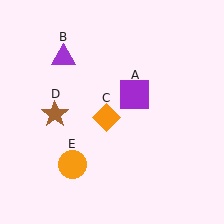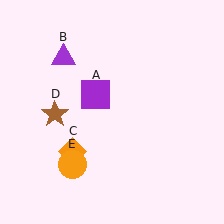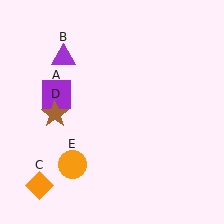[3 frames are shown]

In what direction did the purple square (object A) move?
The purple square (object A) moved left.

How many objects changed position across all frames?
2 objects changed position: purple square (object A), orange diamond (object C).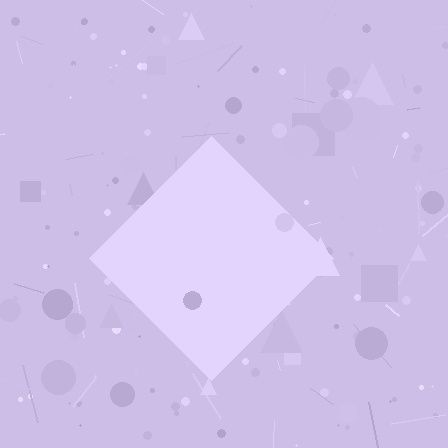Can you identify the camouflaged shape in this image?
The camouflaged shape is a diamond.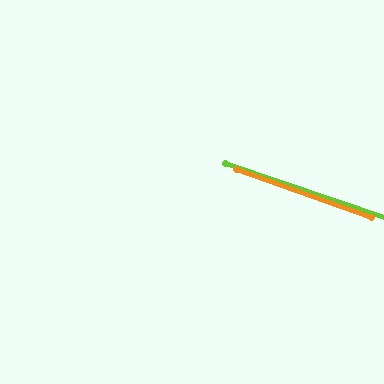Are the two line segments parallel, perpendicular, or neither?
Parallel — their directions differ by only 0.6°.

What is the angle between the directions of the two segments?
Approximately 1 degree.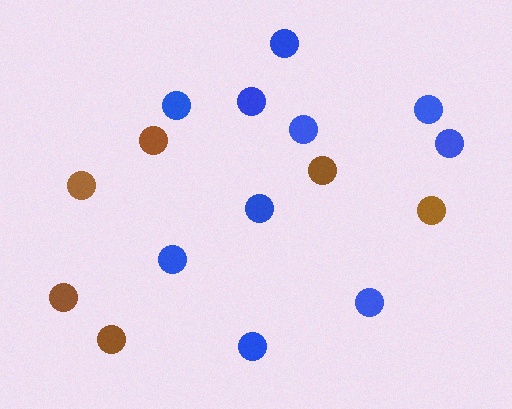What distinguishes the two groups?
There are 2 groups: one group of brown circles (6) and one group of blue circles (10).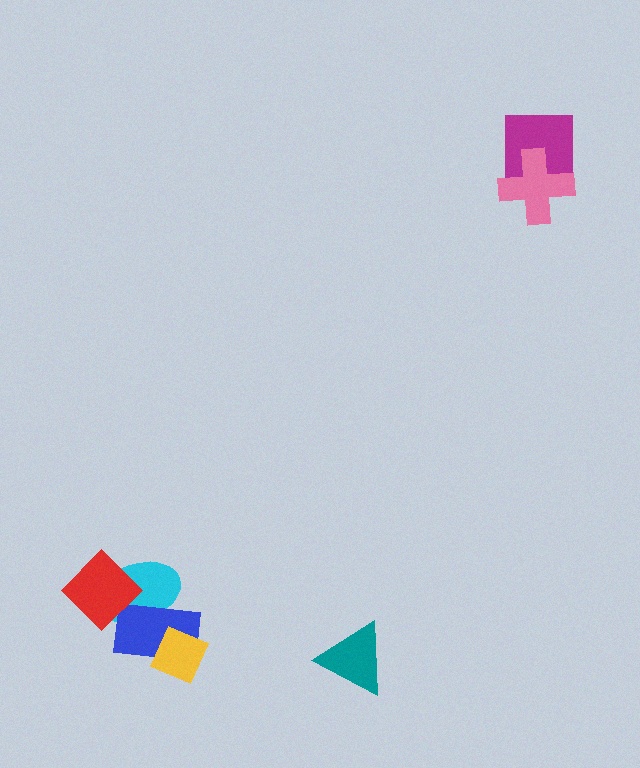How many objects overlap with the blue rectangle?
3 objects overlap with the blue rectangle.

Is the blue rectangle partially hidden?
Yes, it is partially covered by another shape.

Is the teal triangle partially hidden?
No, no other shape covers it.